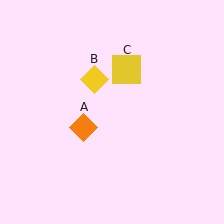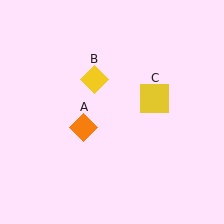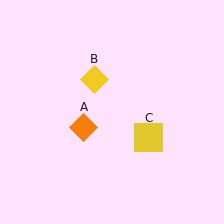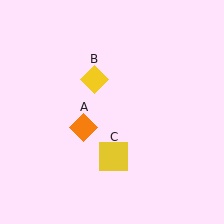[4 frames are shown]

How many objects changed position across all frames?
1 object changed position: yellow square (object C).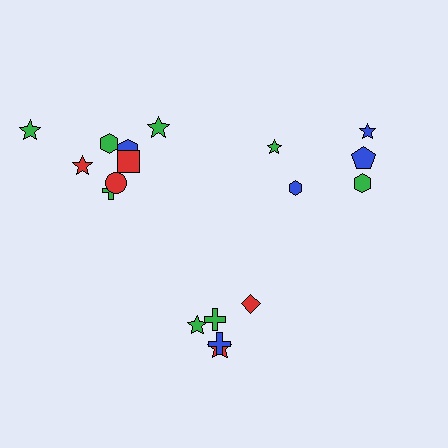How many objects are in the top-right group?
There are 5 objects.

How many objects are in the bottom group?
There are 5 objects.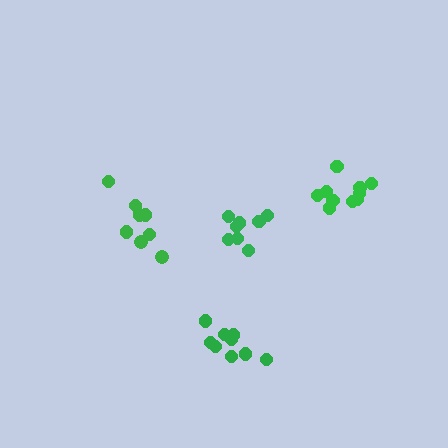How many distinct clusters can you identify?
There are 4 distinct clusters.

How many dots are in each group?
Group 1: 8 dots, Group 2: 8 dots, Group 3: 10 dots, Group 4: 9 dots (35 total).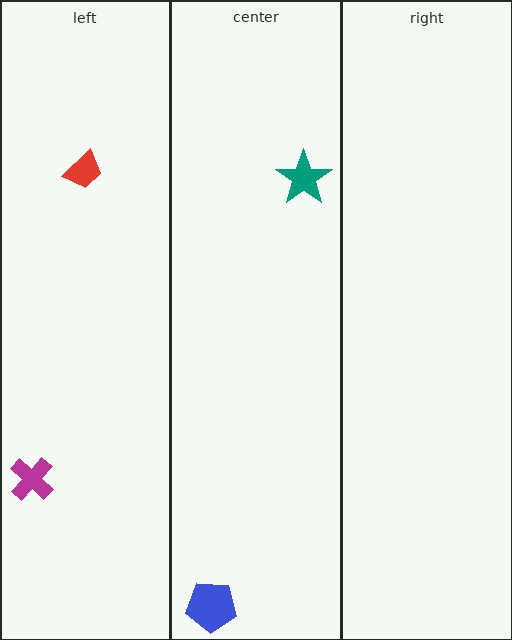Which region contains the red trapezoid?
The left region.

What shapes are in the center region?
The teal star, the blue pentagon.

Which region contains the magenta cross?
The left region.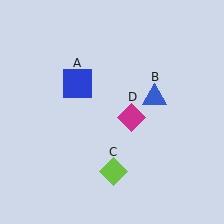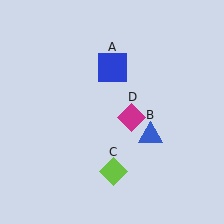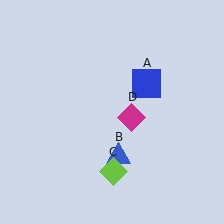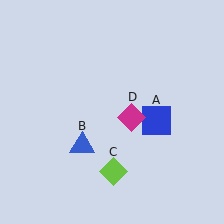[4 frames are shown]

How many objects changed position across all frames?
2 objects changed position: blue square (object A), blue triangle (object B).